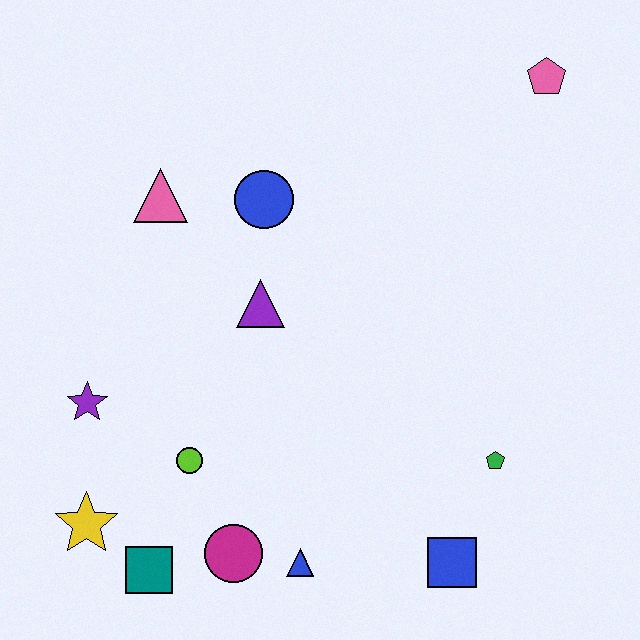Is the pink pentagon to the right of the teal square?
Yes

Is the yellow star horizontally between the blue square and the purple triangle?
No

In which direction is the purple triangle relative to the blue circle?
The purple triangle is below the blue circle.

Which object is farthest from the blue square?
The pink pentagon is farthest from the blue square.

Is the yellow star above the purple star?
No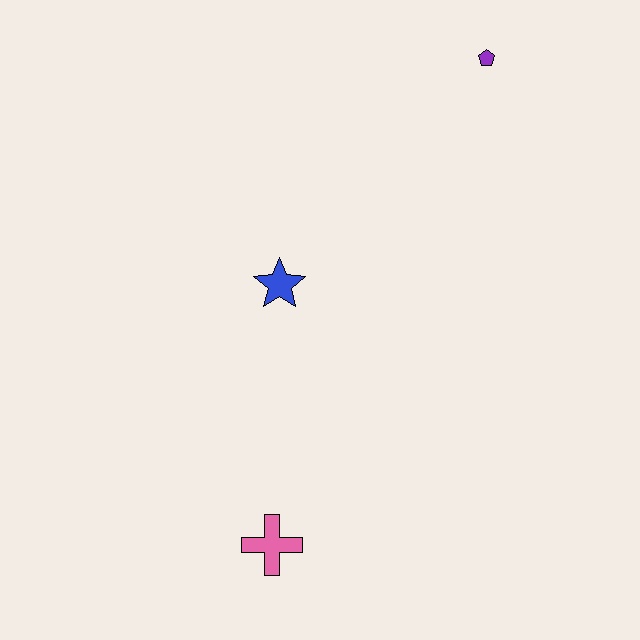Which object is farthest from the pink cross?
The purple pentagon is farthest from the pink cross.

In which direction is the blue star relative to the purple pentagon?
The blue star is below the purple pentagon.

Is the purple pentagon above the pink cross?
Yes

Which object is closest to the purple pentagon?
The blue star is closest to the purple pentagon.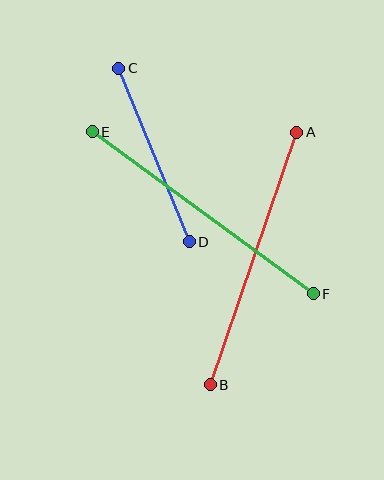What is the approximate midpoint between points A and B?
The midpoint is at approximately (253, 258) pixels.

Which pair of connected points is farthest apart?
Points E and F are farthest apart.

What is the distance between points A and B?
The distance is approximately 267 pixels.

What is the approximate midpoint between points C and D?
The midpoint is at approximately (154, 155) pixels.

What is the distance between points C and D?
The distance is approximately 187 pixels.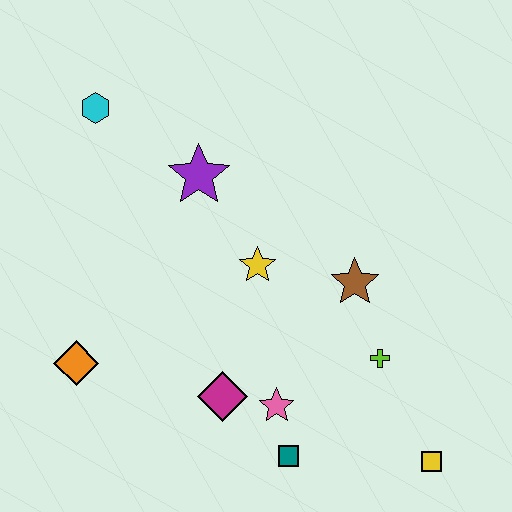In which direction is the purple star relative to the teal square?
The purple star is above the teal square.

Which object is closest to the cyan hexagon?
The purple star is closest to the cyan hexagon.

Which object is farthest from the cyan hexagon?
The yellow square is farthest from the cyan hexagon.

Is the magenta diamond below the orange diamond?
Yes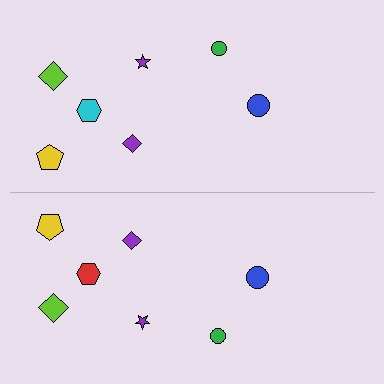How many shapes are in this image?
There are 14 shapes in this image.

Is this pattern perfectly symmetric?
No, the pattern is not perfectly symmetric. The red hexagon on the bottom side breaks the symmetry — its mirror counterpart is cyan.